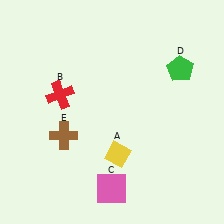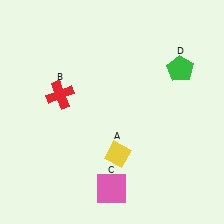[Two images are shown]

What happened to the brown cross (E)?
The brown cross (E) was removed in Image 2. It was in the bottom-left area of Image 1.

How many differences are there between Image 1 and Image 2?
There is 1 difference between the two images.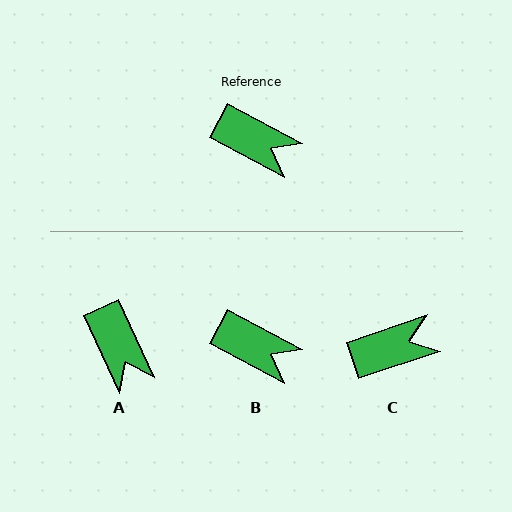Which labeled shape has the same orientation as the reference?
B.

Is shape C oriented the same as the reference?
No, it is off by about 47 degrees.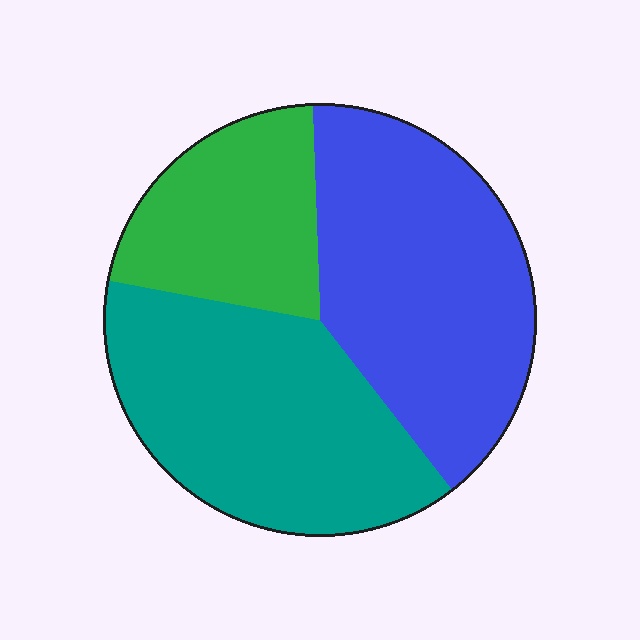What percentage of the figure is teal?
Teal covers 38% of the figure.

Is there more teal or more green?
Teal.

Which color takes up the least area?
Green, at roughly 20%.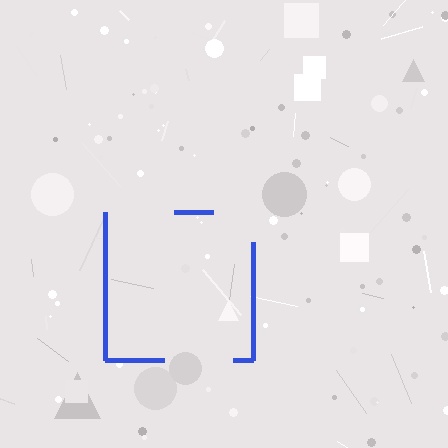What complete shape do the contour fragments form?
The contour fragments form a square.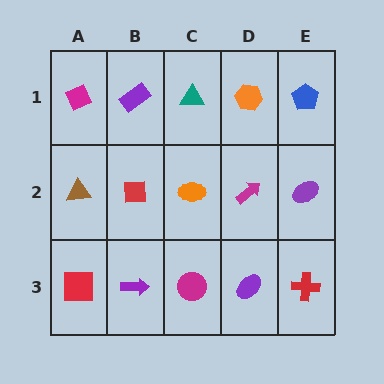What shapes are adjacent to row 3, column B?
A red square (row 2, column B), a red square (row 3, column A), a magenta circle (row 3, column C).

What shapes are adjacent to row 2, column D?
An orange hexagon (row 1, column D), a purple ellipse (row 3, column D), an orange ellipse (row 2, column C), a purple ellipse (row 2, column E).